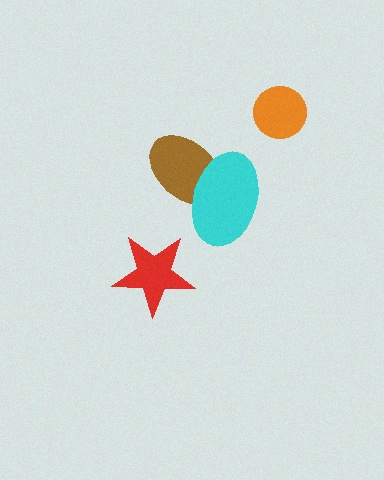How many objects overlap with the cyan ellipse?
1 object overlaps with the cyan ellipse.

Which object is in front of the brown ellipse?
The cyan ellipse is in front of the brown ellipse.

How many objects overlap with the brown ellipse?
1 object overlaps with the brown ellipse.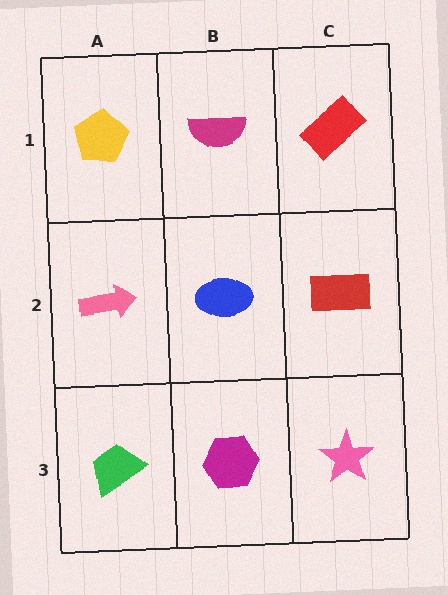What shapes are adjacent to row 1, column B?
A blue ellipse (row 2, column B), a yellow pentagon (row 1, column A), a red rectangle (row 1, column C).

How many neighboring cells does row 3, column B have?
3.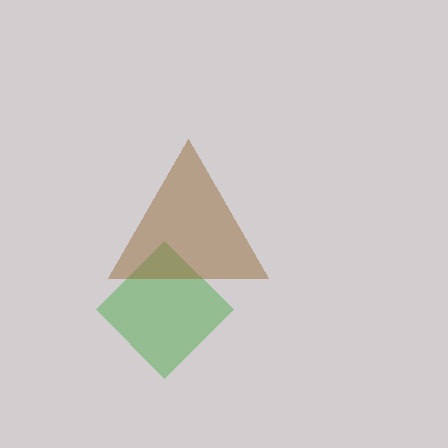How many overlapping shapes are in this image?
There are 2 overlapping shapes in the image.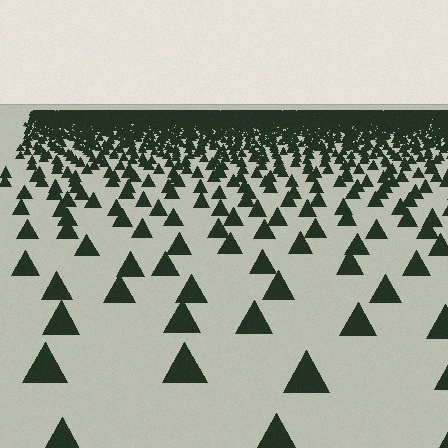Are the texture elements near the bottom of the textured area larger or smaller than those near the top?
Larger. Near the bottom, elements are closer to the viewer and appear at a bigger on-screen size.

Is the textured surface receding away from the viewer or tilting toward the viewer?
The surface is receding away from the viewer. Texture elements get smaller and denser toward the top.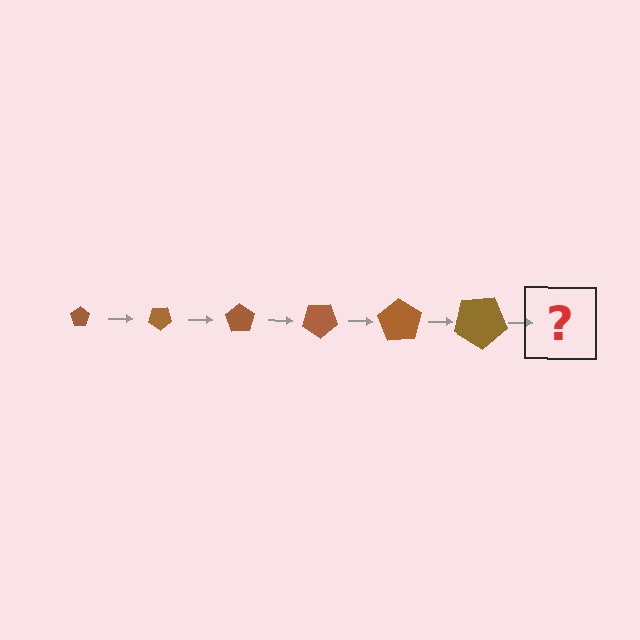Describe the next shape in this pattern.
It should be a pentagon, larger than the previous one and rotated 210 degrees from the start.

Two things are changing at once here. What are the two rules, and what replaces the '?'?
The two rules are that the pentagon grows larger each step and it rotates 35 degrees each step. The '?' should be a pentagon, larger than the previous one and rotated 210 degrees from the start.